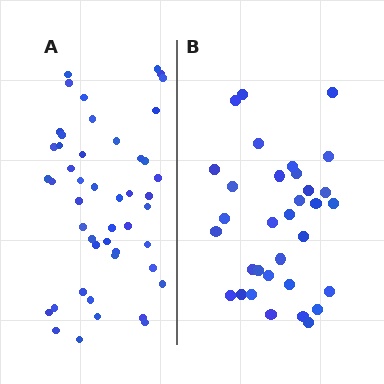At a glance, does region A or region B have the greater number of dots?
Region A (the left region) has more dots.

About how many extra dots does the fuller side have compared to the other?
Region A has approximately 15 more dots than region B.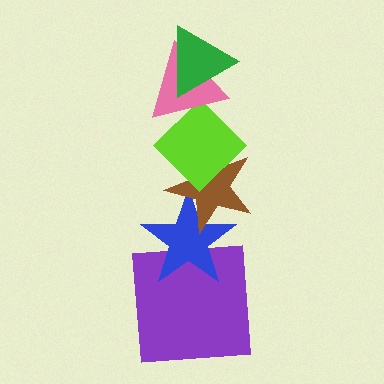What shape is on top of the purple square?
The blue star is on top of the purple square.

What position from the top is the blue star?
The blue star is 5th from the top.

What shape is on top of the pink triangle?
The green triangle is on top of the pink triangle.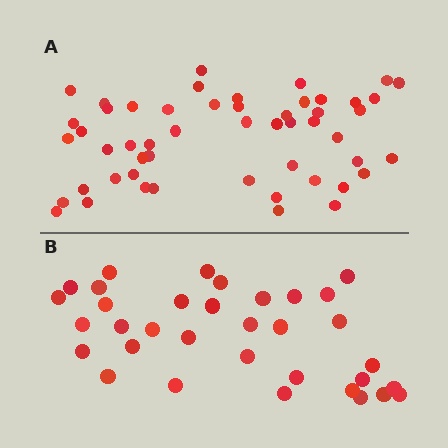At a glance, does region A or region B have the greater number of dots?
Region A (the top region) has more dots.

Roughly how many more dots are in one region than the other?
Region A has approximately 20 more dots than region B.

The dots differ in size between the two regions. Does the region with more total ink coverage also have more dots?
No. Region B has more total ink coverage because its dots are larger, but region A actually contains more individual dots. Total area can be misleading — the number of items is what matters here.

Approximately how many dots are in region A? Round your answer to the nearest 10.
About 50 dots. (The exact count is 52, which rounds to 50.)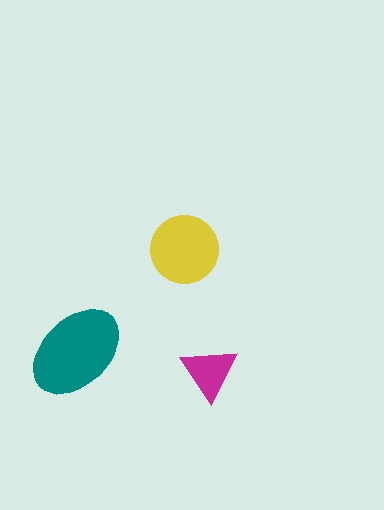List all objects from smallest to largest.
The magenta triangle, the yellow circle, the teal ellipse.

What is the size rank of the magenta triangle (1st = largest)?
3rd.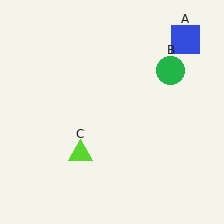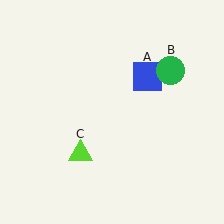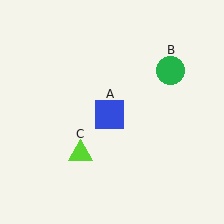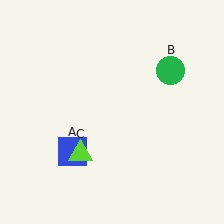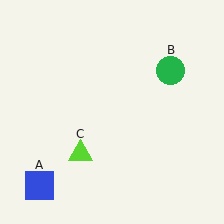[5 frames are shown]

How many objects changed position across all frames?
1 object changed position: blue square (object A).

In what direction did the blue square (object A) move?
The blue square (object A) moved down and to the left.